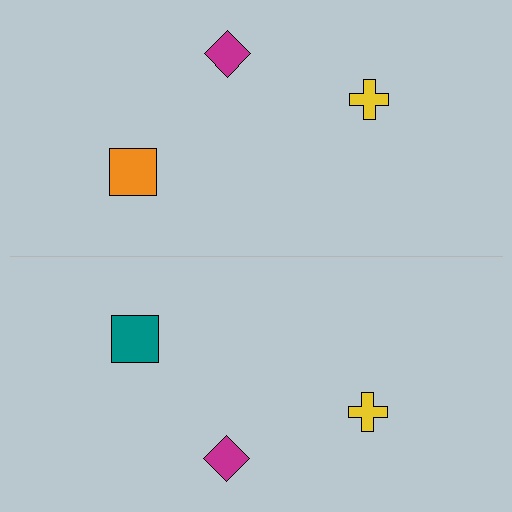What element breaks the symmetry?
The teal square on the bottom side breaks the symmetry — its mirror counterpart is orange.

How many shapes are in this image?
There are 6 shapes in this image.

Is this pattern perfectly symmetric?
No, the pattern is not perfectly symmetric. The teal square on the bottom side breaks the symmetry — its mirror counterpart is orange.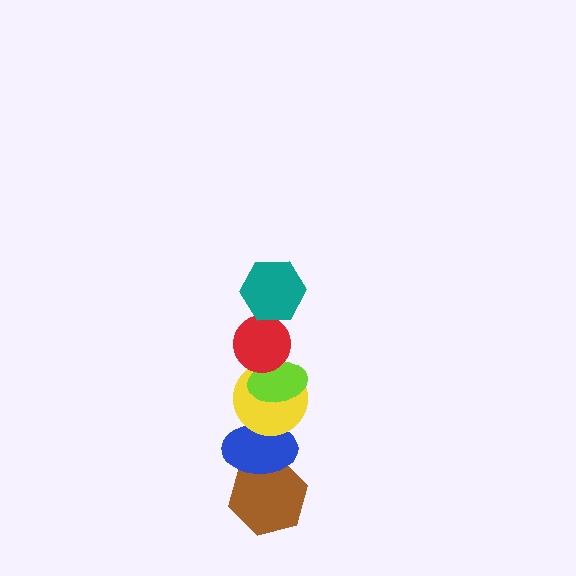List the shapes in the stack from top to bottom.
From top to bottom: the teal hexagon, the red circle, the lime ellipse, the yellow circle, the blue ellipse, the brown hexagon.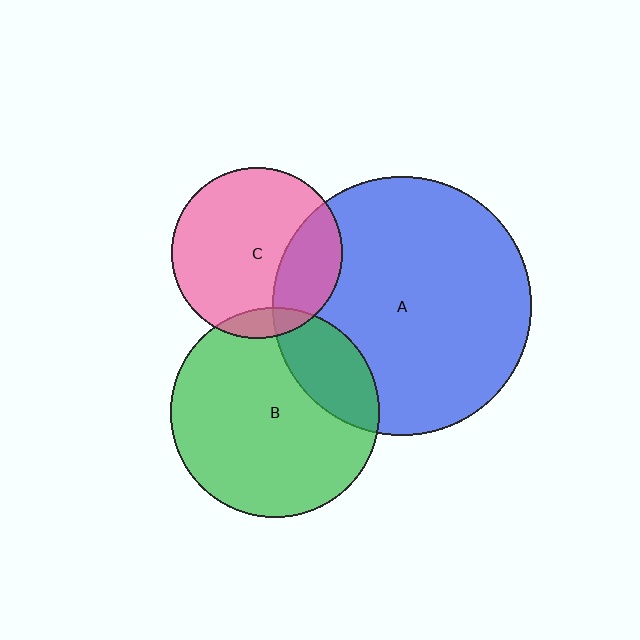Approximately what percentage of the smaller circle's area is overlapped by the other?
Approximately 10%.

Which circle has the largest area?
Circle A (blue).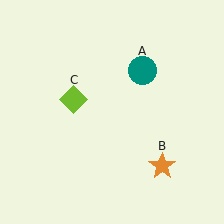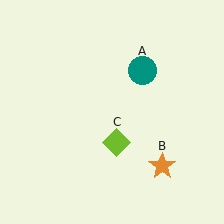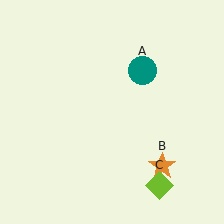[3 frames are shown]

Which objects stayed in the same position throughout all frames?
Teal circle (object A) and orange star (object B) remained stationary.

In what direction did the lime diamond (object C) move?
The lime diamond (object C) moved down and to the right.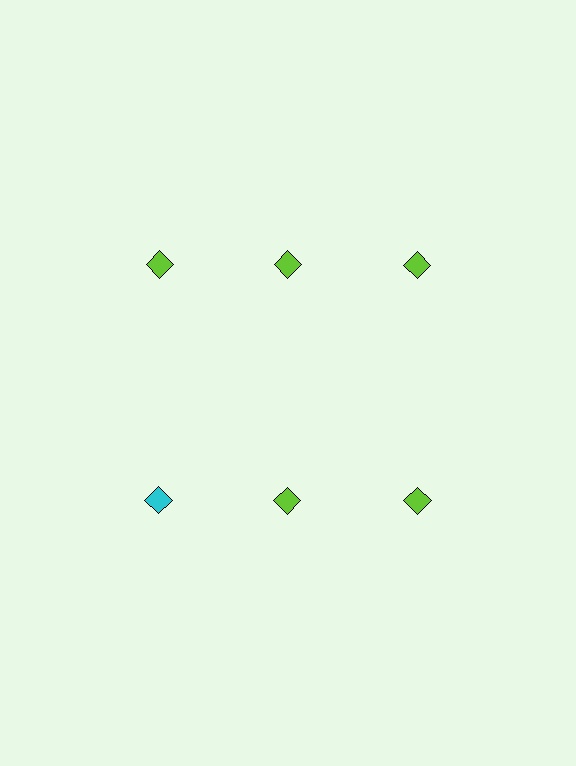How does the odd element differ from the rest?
It has a different color: cyan instead of lime.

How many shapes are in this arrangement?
There are 6 shapes arranged in a grid pattern.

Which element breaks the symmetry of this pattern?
The cyan diamond in the second row, leftmost column breaks the symmetry. All other shapes are lime diamonds.